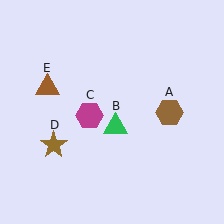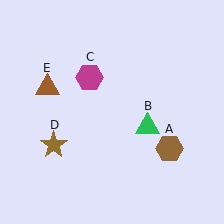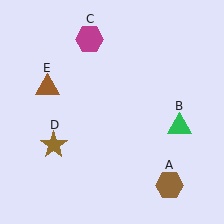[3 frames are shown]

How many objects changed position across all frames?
3 objects changed position: brown hexagon (object A), green triangle (object B), magenta hexagon (object C).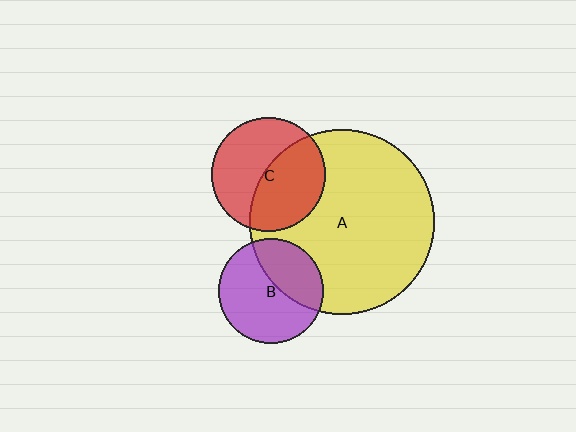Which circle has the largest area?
Circle A (yellow).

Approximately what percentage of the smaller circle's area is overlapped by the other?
Approximately 35%.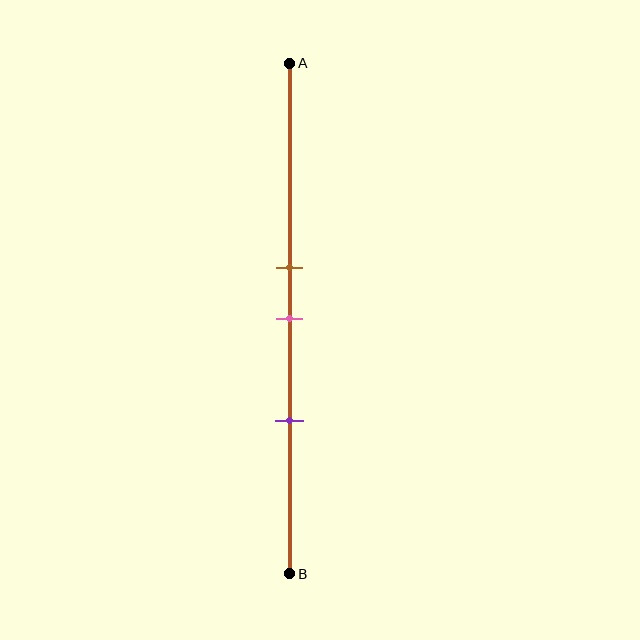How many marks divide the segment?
There are 3 marks dividing the segment.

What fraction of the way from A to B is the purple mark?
The purple mark is approximately 70% (0.7) of the way from A to B.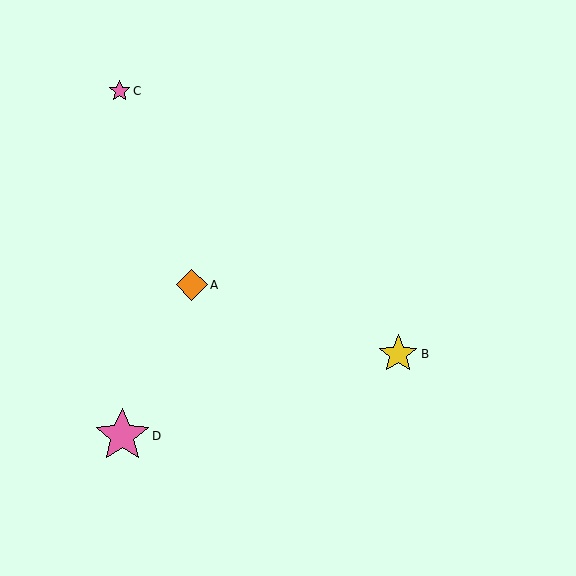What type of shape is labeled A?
Shape A is an orange diamond.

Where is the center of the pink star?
The center of the pink star is at (120, 91).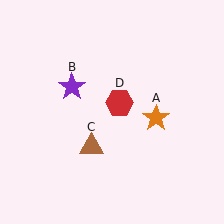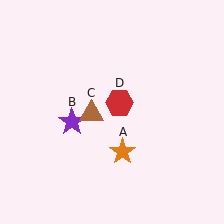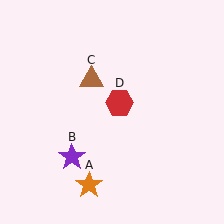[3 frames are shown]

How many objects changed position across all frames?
3 objects changed position: orange star (object A), purple star (object B), brown triangle (object C).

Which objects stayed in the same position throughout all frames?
Red hexagon (object D) remained stationary.